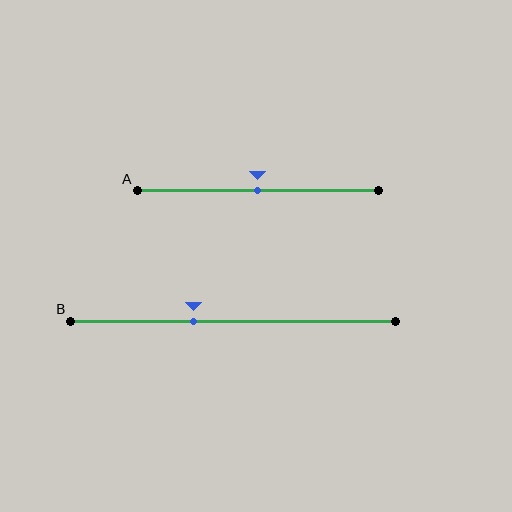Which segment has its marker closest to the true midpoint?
Segment A has its marker closest to the true midpoint.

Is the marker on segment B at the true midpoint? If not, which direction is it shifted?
No, the marker on segment B is shifted to the left by about 12% of the segment length.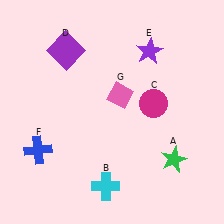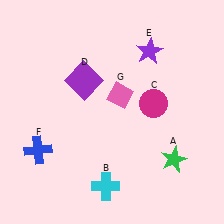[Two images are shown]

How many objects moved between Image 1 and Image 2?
1 object moved between the two images.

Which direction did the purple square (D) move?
The purple square (D) moved down.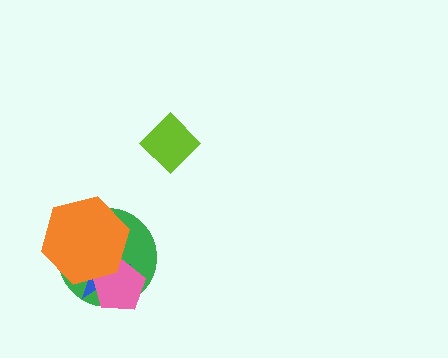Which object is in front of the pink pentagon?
The orange hexagon is in front of the pink pentagon.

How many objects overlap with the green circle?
3 objects overlap with the green circle.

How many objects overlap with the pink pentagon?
3 objects overlap with the pink pentagon.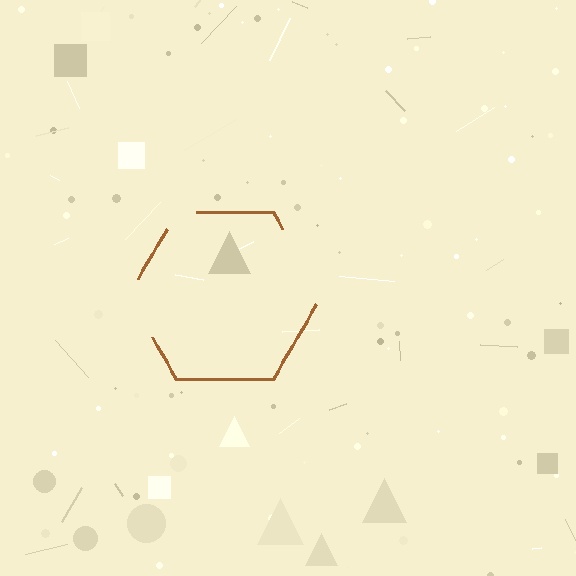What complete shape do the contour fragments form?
The contour fragments form a hexagon.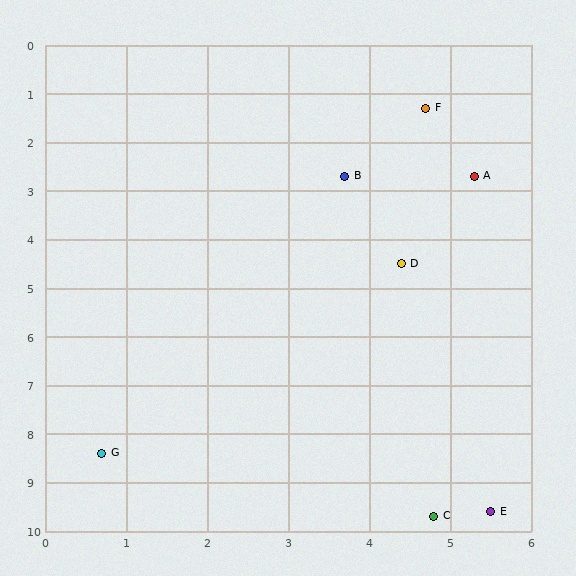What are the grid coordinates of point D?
Point D is at approximately (4.4, 4.5).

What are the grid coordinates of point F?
Point F is at approximately (4.7, 1.3).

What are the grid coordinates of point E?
Point E is at approximately (5.5, 9.6).